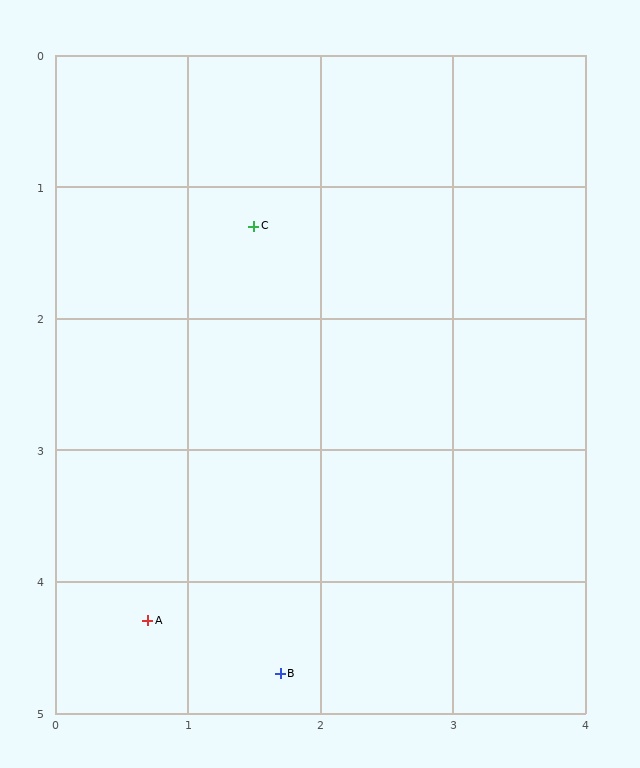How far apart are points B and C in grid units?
Points B and C are about 3.4 grid units apart.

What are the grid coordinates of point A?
Point A is at approximately (0.7, 4.3).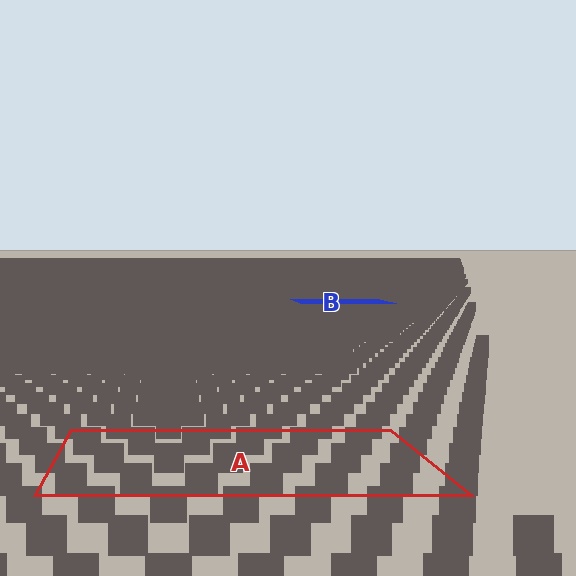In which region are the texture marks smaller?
The texture marks are smaller in region B, because it is farther away.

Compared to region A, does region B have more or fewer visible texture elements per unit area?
Region B has more texture elements per unit area — they are packed more densely because it is farther away.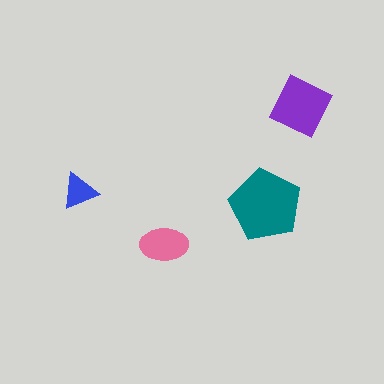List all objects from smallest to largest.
The blue triangle, the pink ellipse, the purple square, the teal pentagon.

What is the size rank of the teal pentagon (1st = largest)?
1st.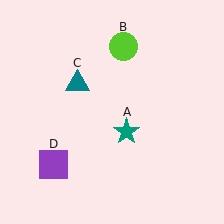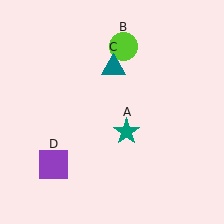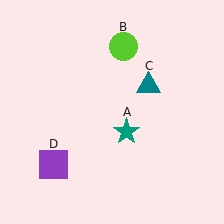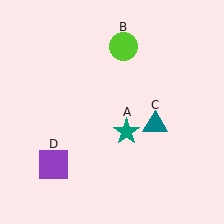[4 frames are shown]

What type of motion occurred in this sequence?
The teal triangle (object C) rotated clockwise around the center of the scene.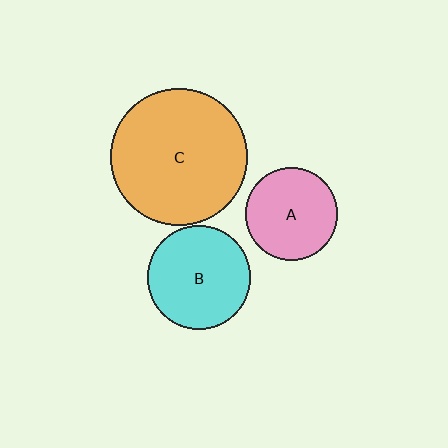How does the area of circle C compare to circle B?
Approximately 1.8 times.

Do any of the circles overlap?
No, none of the circles overlap.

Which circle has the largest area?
Circle C (orange).